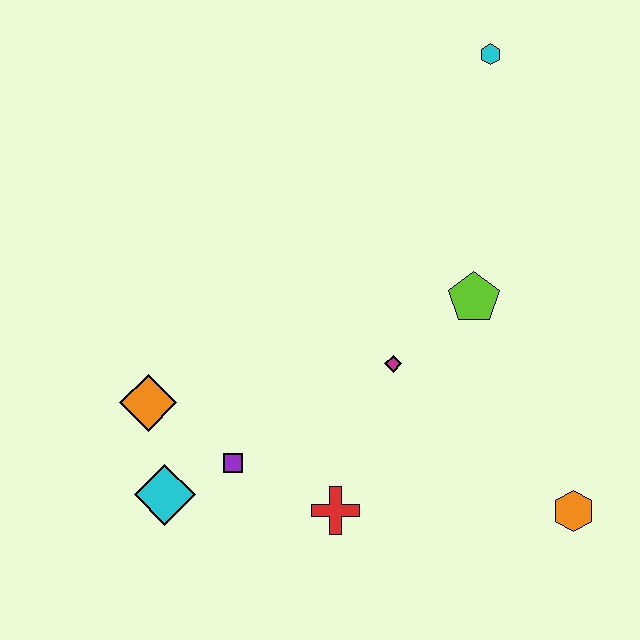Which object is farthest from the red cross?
The cyan hexagon is farthest from the red cross.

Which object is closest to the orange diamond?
The cyan diamond is closest to the orange diamond.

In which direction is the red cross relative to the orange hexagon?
The red cross is to the left of the orange hexagon.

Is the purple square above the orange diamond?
No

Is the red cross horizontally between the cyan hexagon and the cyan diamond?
Yes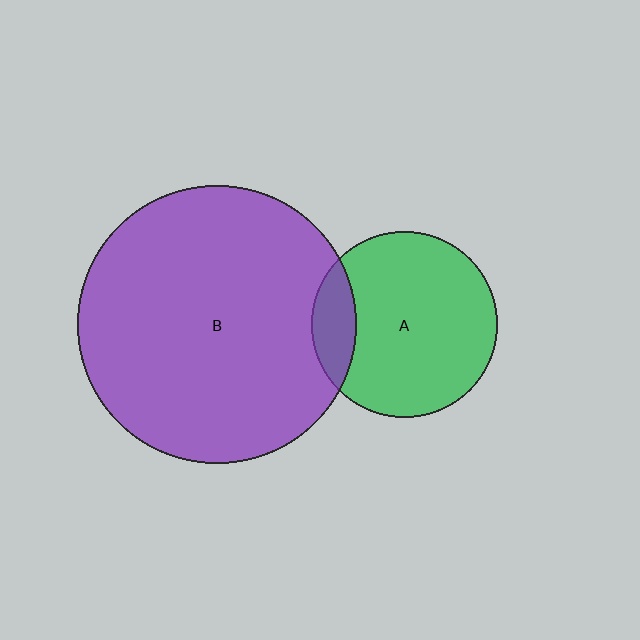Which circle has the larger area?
Circle B (purple).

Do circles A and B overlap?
Yes.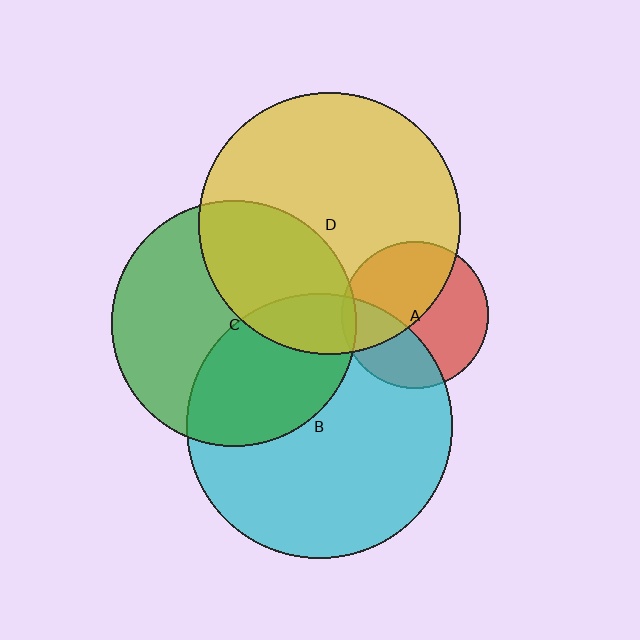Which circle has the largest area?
Circle B (cyan).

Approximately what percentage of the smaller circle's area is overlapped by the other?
Approximately 15%.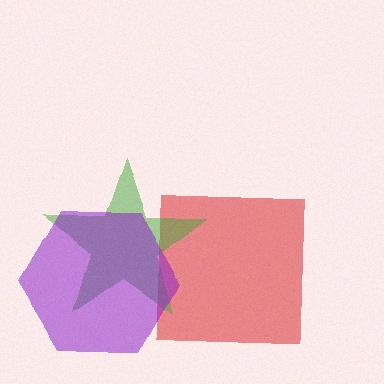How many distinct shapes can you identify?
There are 3 distinct shapes: a red square, a green star, a purple hexagon.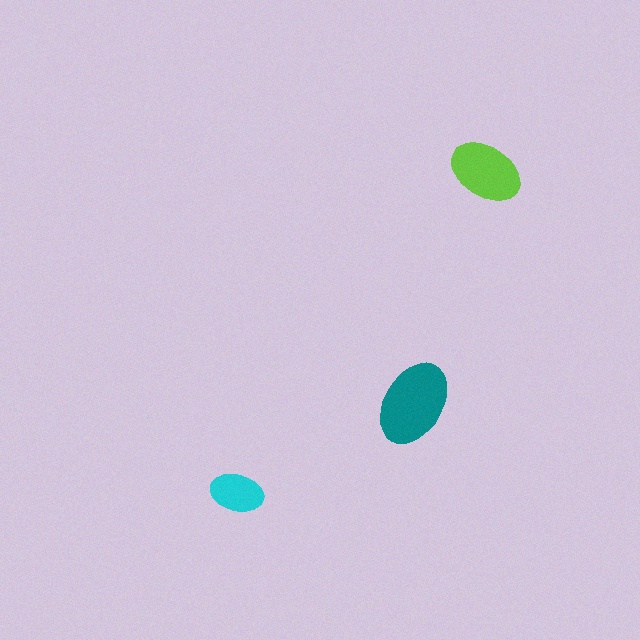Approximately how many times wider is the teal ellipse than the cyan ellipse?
About 1.5 times wider.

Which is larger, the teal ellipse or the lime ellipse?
The teal one.